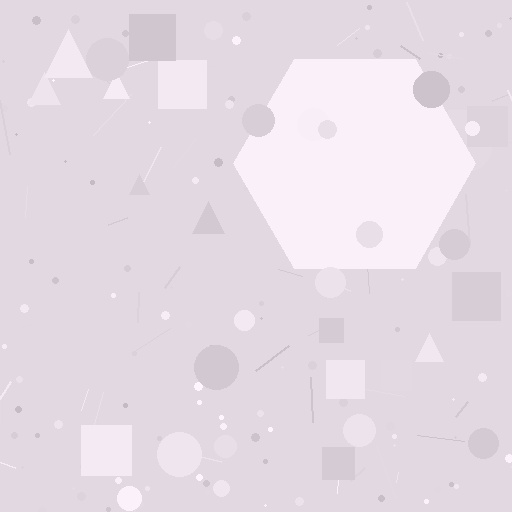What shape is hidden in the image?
A hexagon is hidden in the image.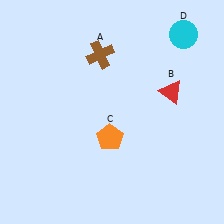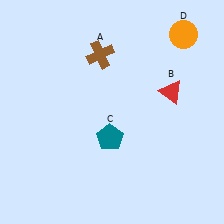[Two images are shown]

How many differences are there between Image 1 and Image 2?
There are 2 differences between the two images.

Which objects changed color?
C changed from orange to teal. D changed from cyan to orange.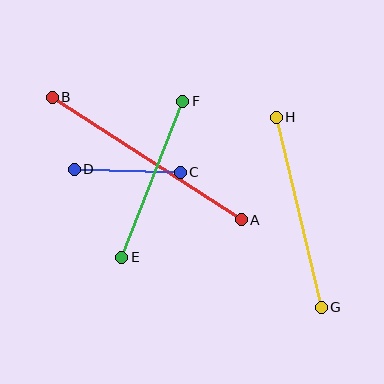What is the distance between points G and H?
The distance is approximately 195 pixels.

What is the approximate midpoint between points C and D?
The midpoint is at approximately (127, 171) pixels.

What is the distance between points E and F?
The distance is approximately 167 pixels.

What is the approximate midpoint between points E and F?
The midpoint is at approximately (152, 179) pixels.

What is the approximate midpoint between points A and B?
The midpoint is at approximately (147, 159) pixels.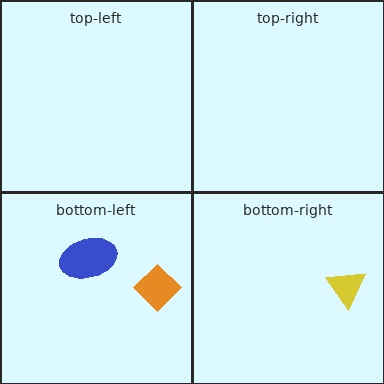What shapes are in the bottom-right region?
The yellow triangle.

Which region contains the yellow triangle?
The bottom-right region.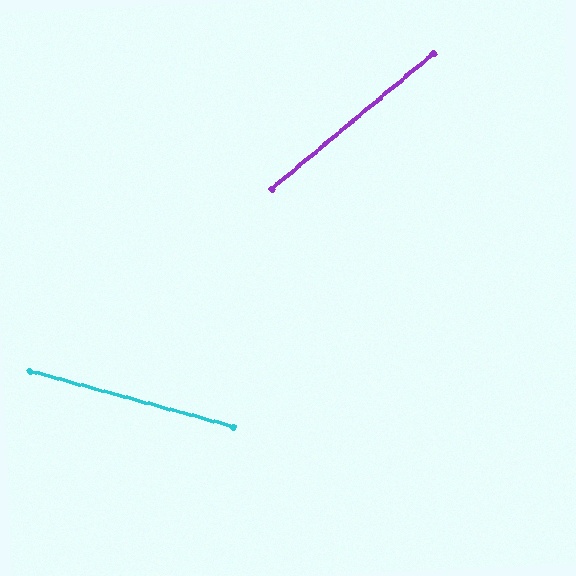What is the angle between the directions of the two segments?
Approximately 55 degrees.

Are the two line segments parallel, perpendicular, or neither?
Neither parallel nor perpendicular — they differ by about 55°.